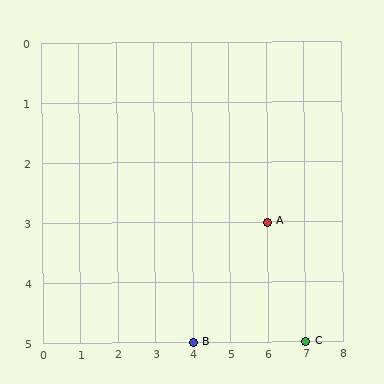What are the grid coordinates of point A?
Point A is at grid coordinates (6, 3).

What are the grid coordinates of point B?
Point B is at grid coordinates (4, 5).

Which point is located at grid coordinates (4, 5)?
Point B is at (4, 5).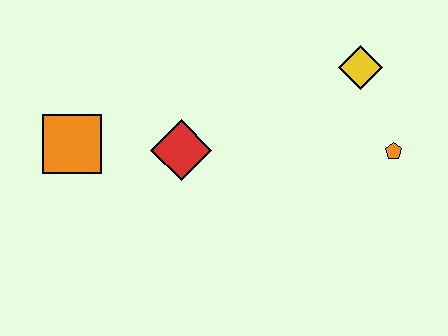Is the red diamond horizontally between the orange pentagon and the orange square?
Yes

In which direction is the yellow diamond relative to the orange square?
The yellow diamond is to the right of the orange square.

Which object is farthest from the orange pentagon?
The orange square is farthest from the orange pentagon.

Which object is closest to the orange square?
The red diamond is closest to the orange square.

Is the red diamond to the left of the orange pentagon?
Yes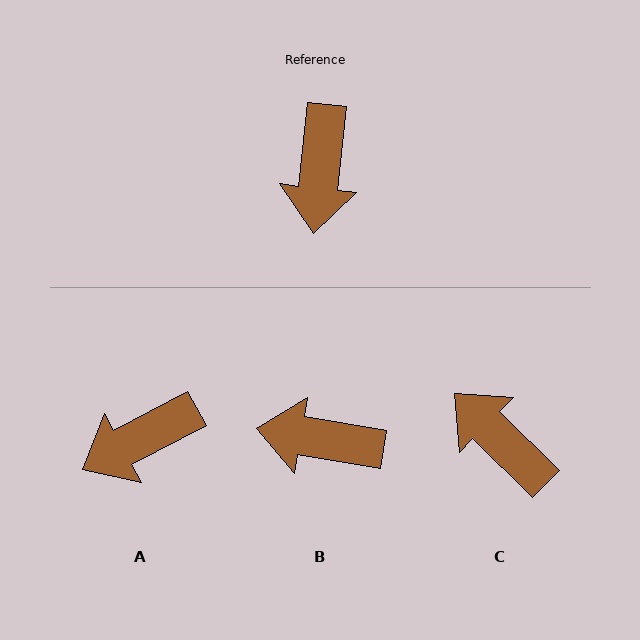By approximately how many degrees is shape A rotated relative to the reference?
Approximately 56 degrees clockwise.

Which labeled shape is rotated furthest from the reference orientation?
C, about 129 degrees away.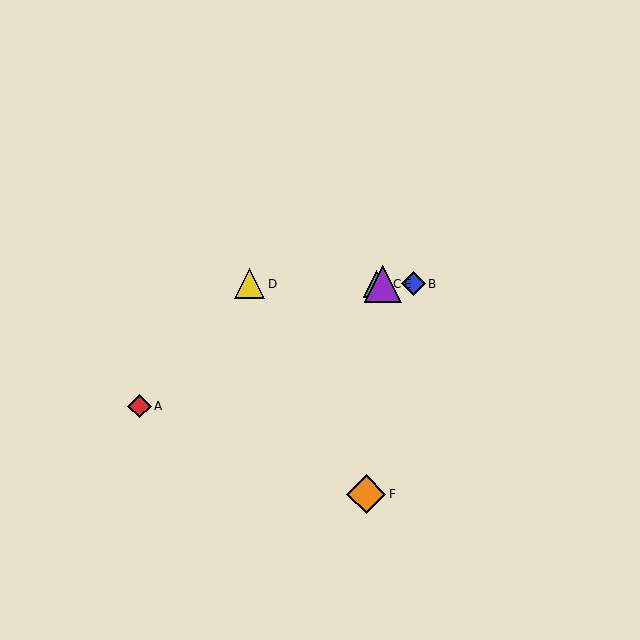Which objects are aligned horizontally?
Objects B, C, D, E are aligned horizontally.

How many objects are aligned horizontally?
4 objects (B, C, D, E) are aligned horizontally.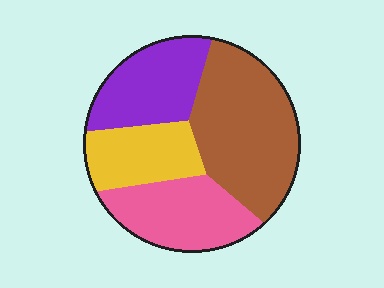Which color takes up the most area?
Brown, at roughly 35%.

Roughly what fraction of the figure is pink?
Pink covers roughly 25% of the figure.